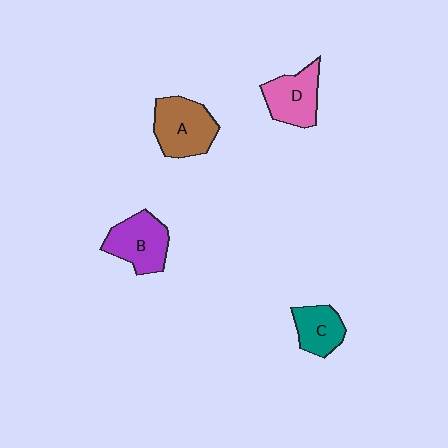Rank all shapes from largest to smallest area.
From largest to smallest: A (brown), B (purple), D (pink), C (teal).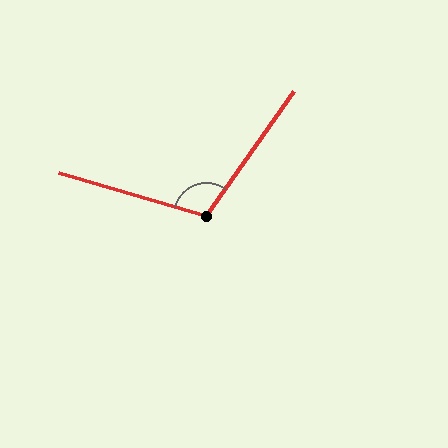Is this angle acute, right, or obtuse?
It is obtuse.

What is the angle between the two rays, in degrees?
Approximately 109 degrees.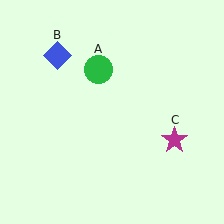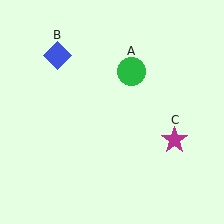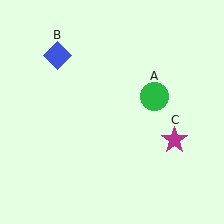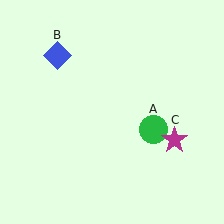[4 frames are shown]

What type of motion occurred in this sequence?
The green circle (object A) rotated clockwise around the center of the scene.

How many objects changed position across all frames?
1 object changed position: green circle (object A).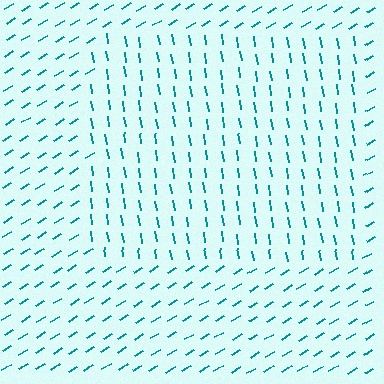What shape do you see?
I see a rectangle.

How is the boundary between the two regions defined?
The boundary is defined purely by a change in line orientation (approximately 67 degrees difference). All lines are the same color and thickness.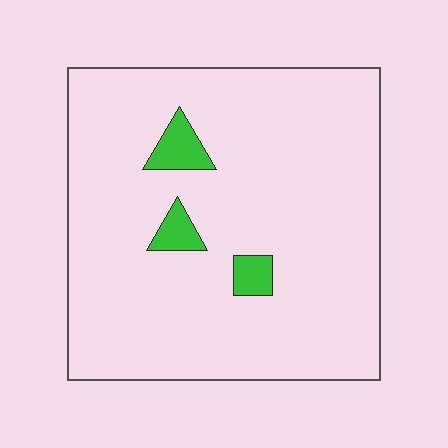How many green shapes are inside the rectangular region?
3.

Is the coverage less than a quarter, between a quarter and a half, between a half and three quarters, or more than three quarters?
Less than a quarter.